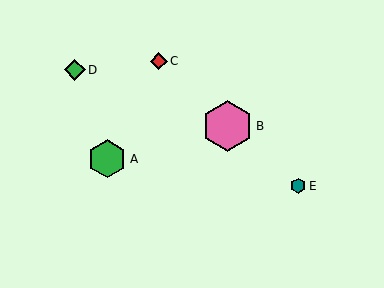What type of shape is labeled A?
Shape A is a green hexagon.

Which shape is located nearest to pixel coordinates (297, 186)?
The teal hexagon (labeled E) at (298, 186) is nearest to that location.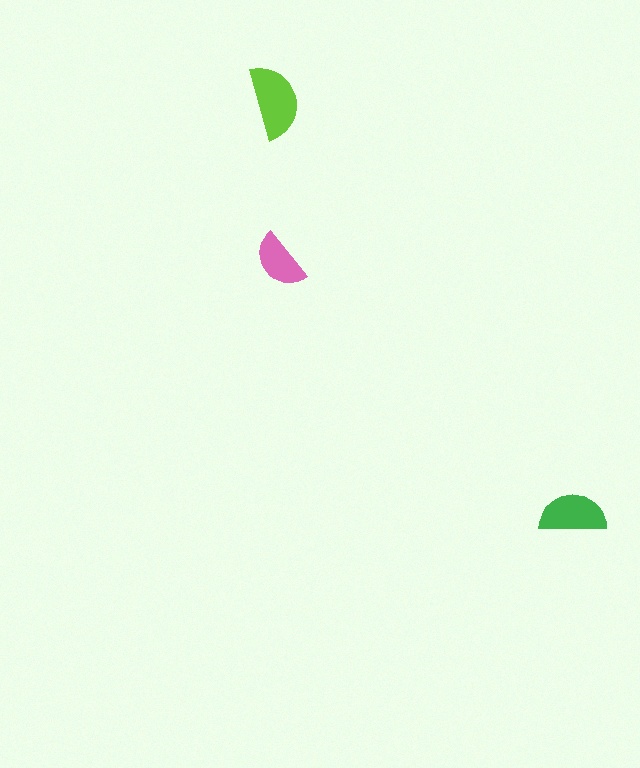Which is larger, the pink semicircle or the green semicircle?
The green one.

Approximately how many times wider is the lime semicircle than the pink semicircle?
About 1.5 times wider.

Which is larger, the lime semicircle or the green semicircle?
The lime one.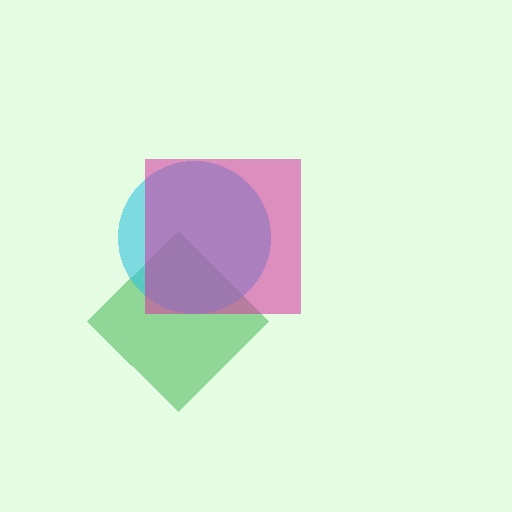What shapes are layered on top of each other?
The layered shapes are: a green diamond, a cyan circle, a magenta square.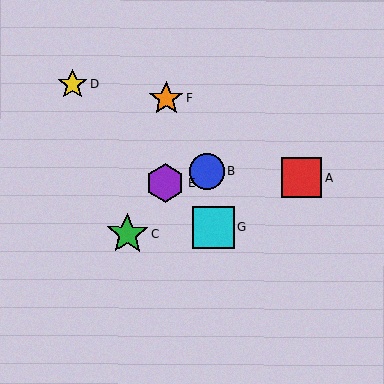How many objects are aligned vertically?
2 objects (E, F) are aligned vertically.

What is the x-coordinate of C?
Object C is at x≈127.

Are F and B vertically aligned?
No, F is at x≈166 and B is at x≈207.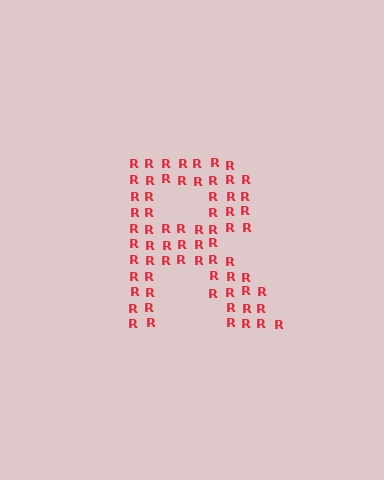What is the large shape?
The large shape is the letter R.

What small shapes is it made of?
It is made of small letter R's.